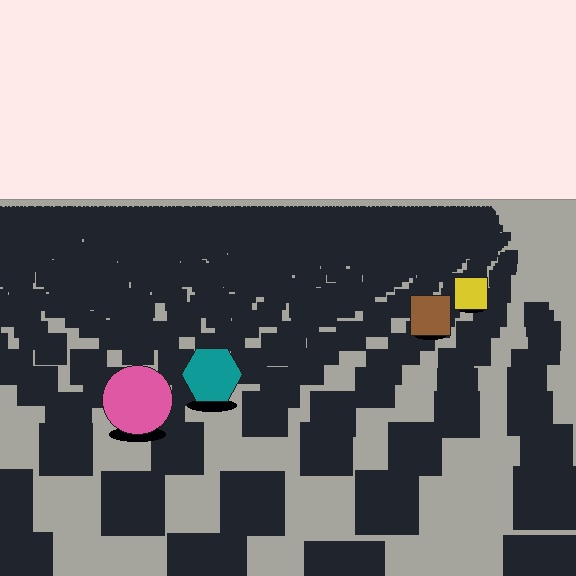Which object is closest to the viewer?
The pink circle is closest. The texture marks near it are larger and more spread out.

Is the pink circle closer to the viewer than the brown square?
Yes. The pink circle is closer — you can tell from the texture gradient: the ground texture is coarser near it.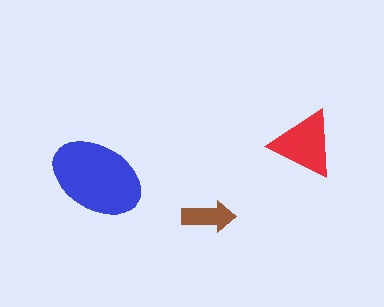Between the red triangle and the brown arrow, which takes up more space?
The red triangle.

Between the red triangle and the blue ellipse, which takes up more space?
The blue ellipse.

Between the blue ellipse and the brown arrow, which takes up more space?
The blue ellipse.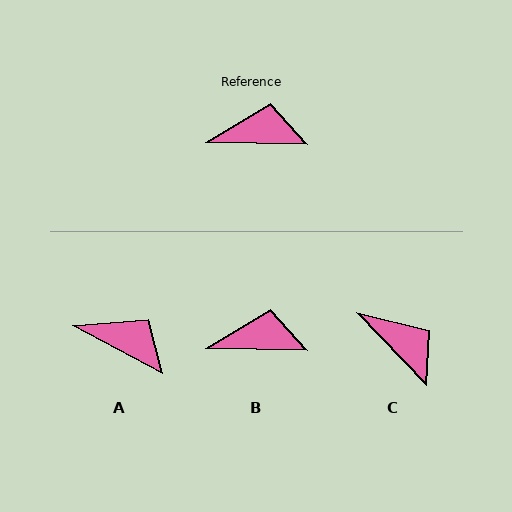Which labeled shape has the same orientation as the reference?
B.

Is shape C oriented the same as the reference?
No, it is off by about 46 degrees.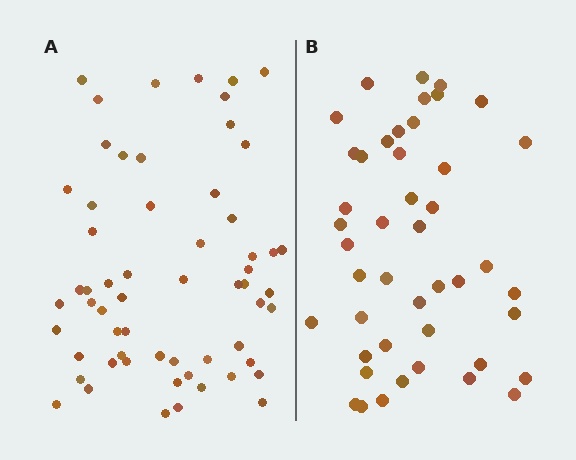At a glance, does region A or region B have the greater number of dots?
Region A (the left region) has more dots.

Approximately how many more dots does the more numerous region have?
Region A has approximately 15 more dots than region B.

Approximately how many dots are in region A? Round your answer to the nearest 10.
About 60 dots.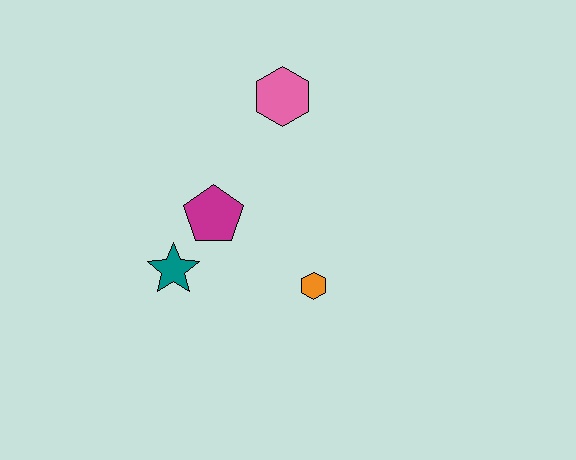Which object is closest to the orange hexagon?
The magenta pentagon is closest to the orange hexagon.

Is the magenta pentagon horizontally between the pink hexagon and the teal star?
Yes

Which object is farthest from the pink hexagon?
The teal star is farthest from the pink hexagon.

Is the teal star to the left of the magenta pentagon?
Yes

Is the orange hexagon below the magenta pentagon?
Yes